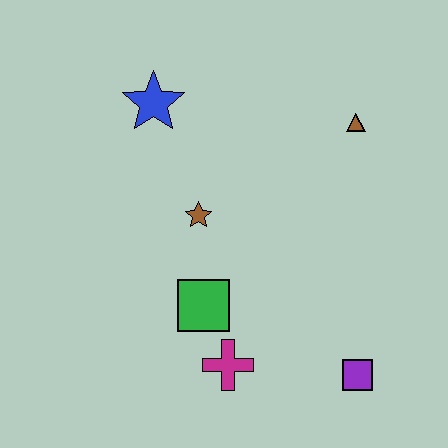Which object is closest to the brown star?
The green square is closest to the brown star.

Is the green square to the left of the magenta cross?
Yes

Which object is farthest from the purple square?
The blue star is farthest from the purple square.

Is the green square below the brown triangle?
Yes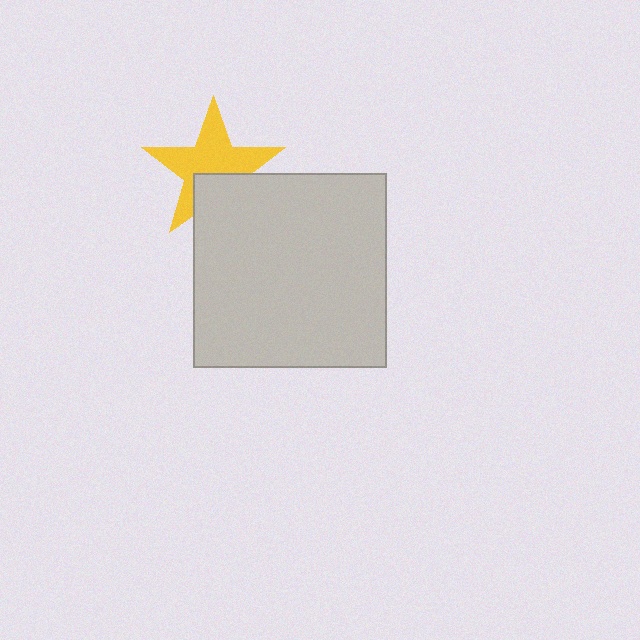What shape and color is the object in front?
The object in front is a light gray square.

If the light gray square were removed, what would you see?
You would see the complete yellow star.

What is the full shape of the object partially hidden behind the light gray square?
The partially hidden object is a yellow star.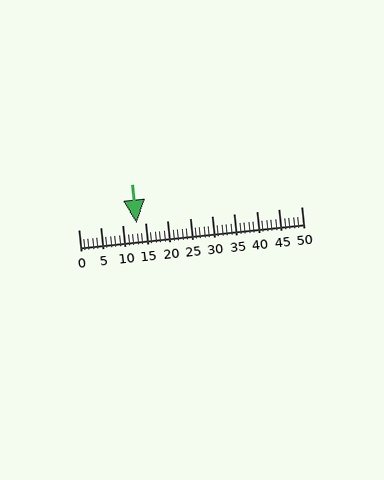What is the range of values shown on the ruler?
The ruler shows values from 0 to 50.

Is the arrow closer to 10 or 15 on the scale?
The arrow is closer to 15.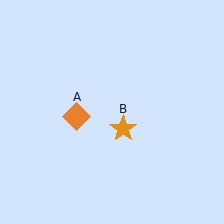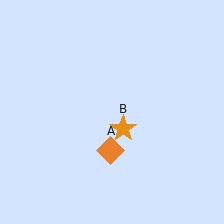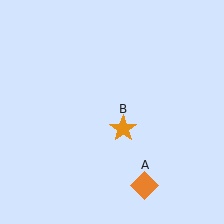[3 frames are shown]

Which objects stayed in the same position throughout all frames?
Orange star (object B) remained stationary.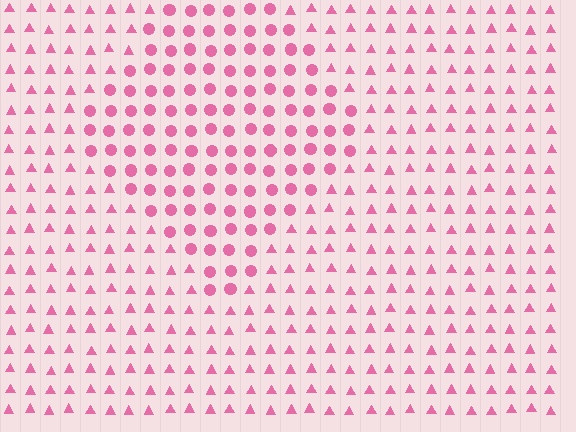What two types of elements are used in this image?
The image uses circles inside the diamond region and triangles outside it.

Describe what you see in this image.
The image is filled with small pink elements arranged in a uniform grid. A diamond-shaped region contains circles, while the surrounding area contains triangles. The boundary is defined purely by the change in element shape.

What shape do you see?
I see a diamond.